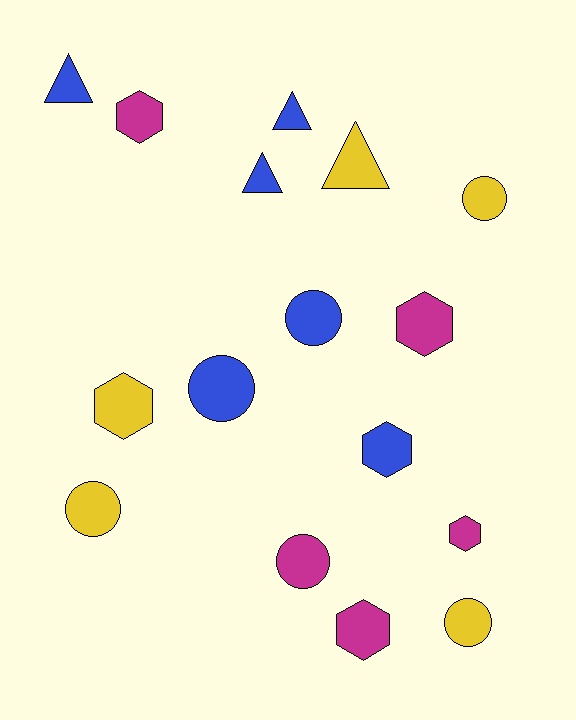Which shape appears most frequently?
Circle, with 6 objects.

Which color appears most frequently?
Blue, with 6 objects.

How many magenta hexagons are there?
There are 4 magenta hexagons.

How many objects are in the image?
There are 16 objects.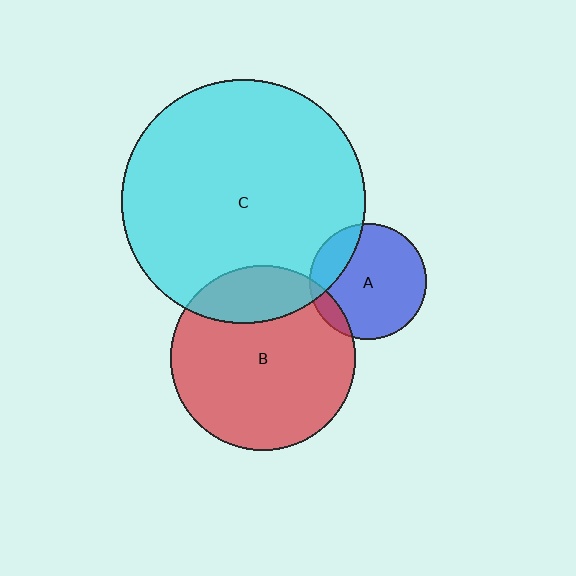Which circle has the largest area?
Circle C (cyan).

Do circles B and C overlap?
Yes.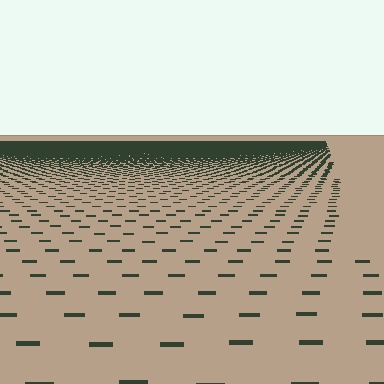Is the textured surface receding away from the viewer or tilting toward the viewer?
The surface is receding away from the viewer. Texture elements get smaller and denser toward the top.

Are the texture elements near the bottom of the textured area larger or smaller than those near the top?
Larger. Near the bottom, elements are closer to the viewer and appear at a bigger on-screen size.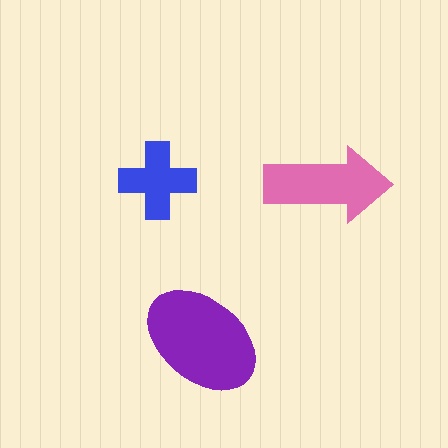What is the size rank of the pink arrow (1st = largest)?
2nd.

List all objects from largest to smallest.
The purple ellipse, the pink arrow, the blue cross.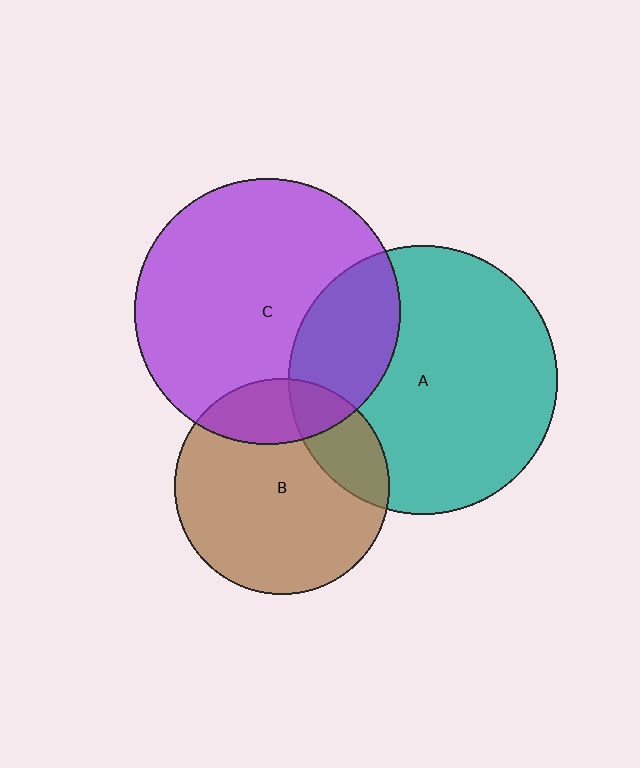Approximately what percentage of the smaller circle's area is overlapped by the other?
Approximately 20%.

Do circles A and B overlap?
Yes.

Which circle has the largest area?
Circle A (teal).